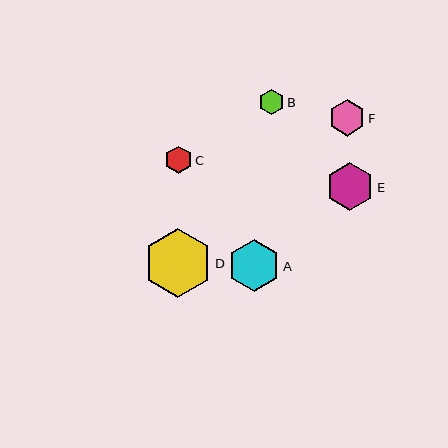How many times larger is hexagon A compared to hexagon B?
Hexagon A is approximately 2.0 times the size of hexagon B.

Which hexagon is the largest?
Hexagon D is the largest with a size of approximately 69 pixels.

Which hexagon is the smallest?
Hexagon B is the smallest with a size of approximately 25 pixels.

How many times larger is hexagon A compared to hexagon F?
Hexagon A is approximately 1.4 times the size of hexagon F.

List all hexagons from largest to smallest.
From largest to smallest: D, A, E, F, C, B.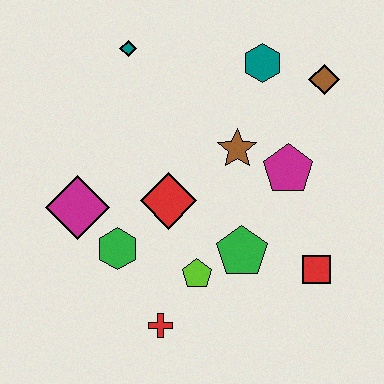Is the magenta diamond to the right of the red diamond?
No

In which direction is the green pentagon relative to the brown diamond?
The green pentagon is below the brown diamond.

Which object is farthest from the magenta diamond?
The brown diamond is farthest from the magenta diamond.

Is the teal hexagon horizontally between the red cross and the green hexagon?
No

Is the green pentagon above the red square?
Yes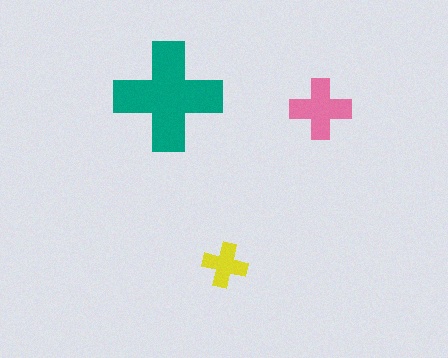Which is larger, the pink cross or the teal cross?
The teal one.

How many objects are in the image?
There are 3 objects in the image.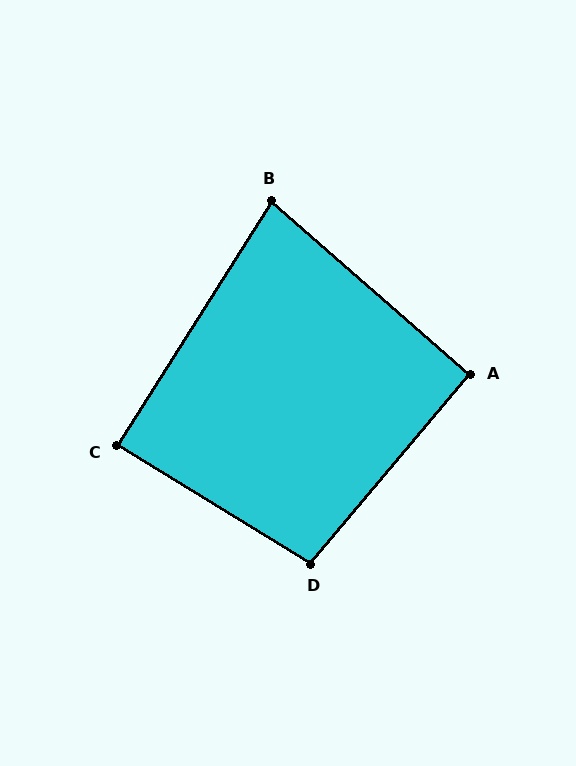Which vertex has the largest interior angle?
D, at approximately 99 degrees.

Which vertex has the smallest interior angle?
B, at approximately 81 degrees.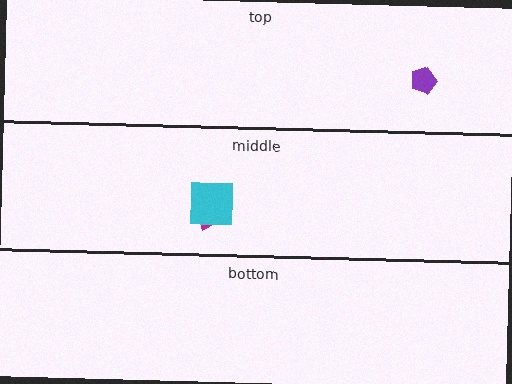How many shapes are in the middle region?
2.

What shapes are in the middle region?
The magenta semicircle, the cyan square.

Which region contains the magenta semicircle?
The middle region.